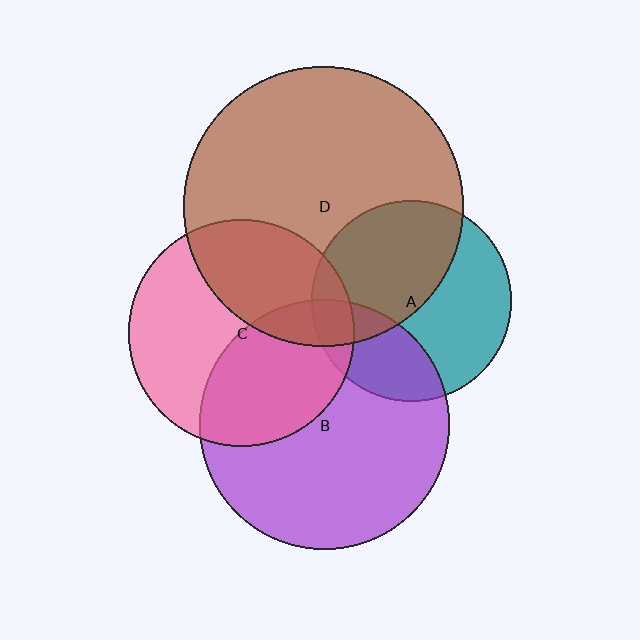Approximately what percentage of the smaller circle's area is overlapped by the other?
Approximately 25%.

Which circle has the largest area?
Circle D (brown).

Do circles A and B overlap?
Yes.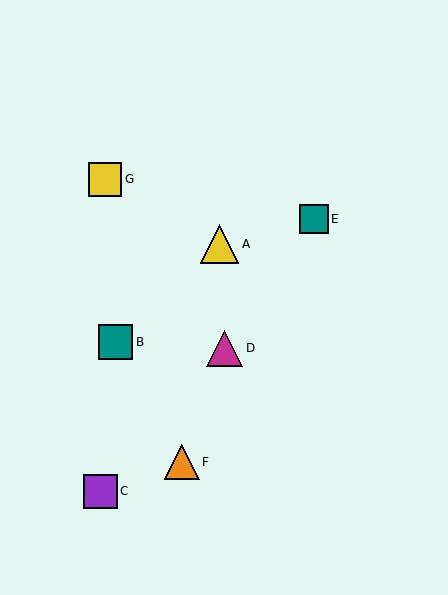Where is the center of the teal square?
The center of the teal square is at (116, 342).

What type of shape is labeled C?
Shape C is a purple square.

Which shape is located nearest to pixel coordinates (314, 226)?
The teal square (labeled E) at (314, 219) is nearest to that location.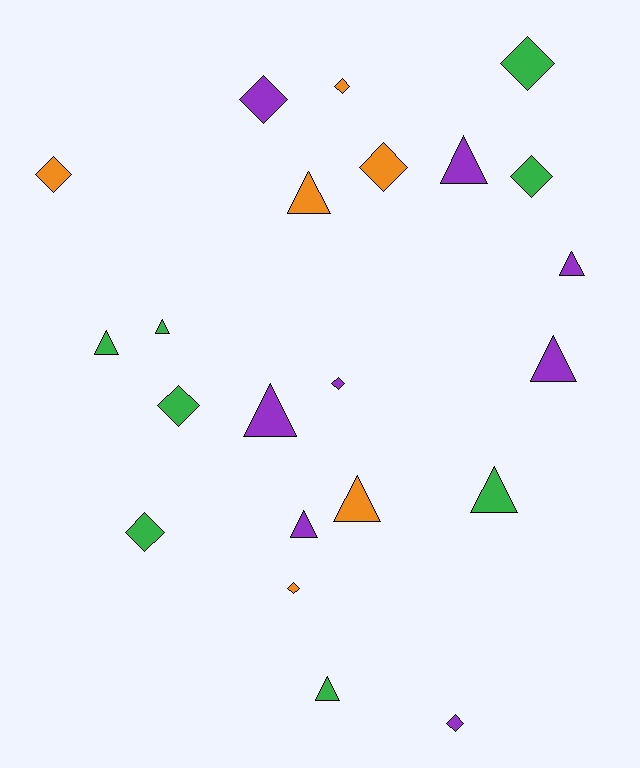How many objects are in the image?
There are 22 objects.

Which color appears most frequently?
Green, with 8 objects.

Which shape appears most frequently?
Diamond, with 11 objects.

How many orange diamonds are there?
There are 4 orange diamonds.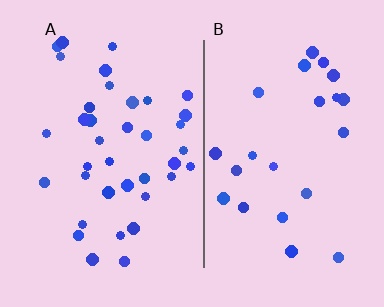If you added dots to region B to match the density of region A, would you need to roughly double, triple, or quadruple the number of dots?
Approximately double.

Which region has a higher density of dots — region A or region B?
A (the left).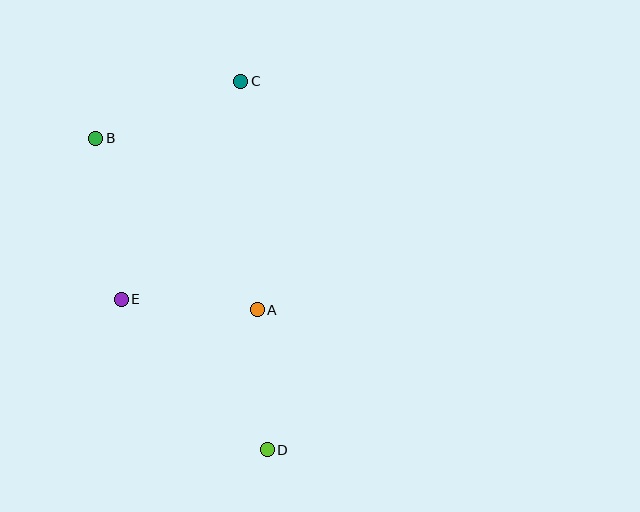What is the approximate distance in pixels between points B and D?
The distance between B and D is approximately 355 pixels.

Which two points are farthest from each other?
Points C and D are farthest from each other.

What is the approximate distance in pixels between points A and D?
The distance between A and D is approximately 140 pixels.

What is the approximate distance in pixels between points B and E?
The distance between B and E is approximately 163 pixels.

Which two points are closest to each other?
Points A and E are closest to each other.